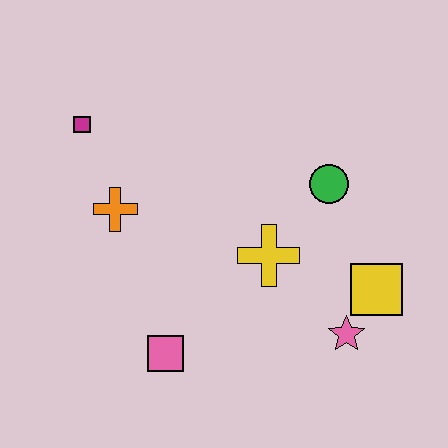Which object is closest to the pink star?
The yellow square is closest to the pink star.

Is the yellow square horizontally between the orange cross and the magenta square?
No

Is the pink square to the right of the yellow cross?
No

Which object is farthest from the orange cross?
The yellow square is farthest from the orange cross.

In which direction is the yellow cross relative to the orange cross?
The yellow cross is to the right of the orange cross.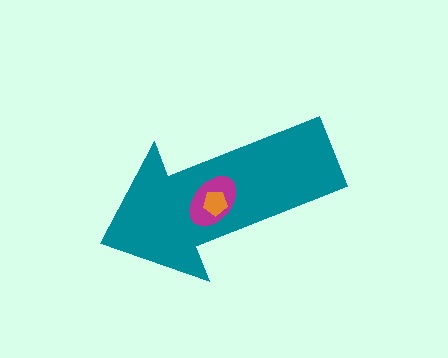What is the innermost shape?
The orange pentagon.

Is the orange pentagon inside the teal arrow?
Yes.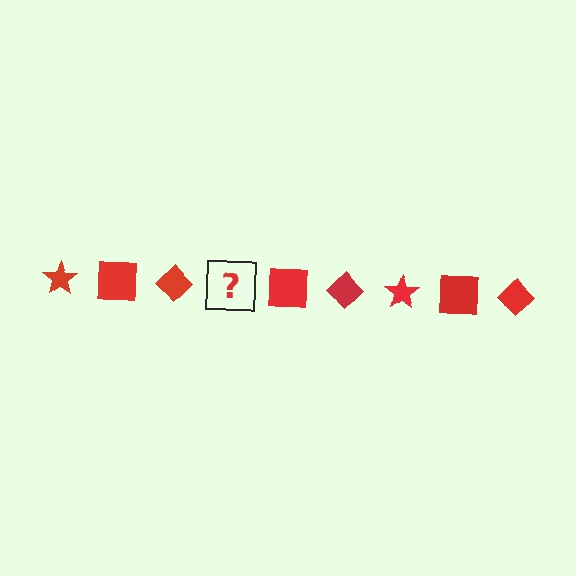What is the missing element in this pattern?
The missing element is a red star.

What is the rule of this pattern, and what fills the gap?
The rule is that the pattern cycles through star, square, diamond shapes in red. The gap should be filled with a red star.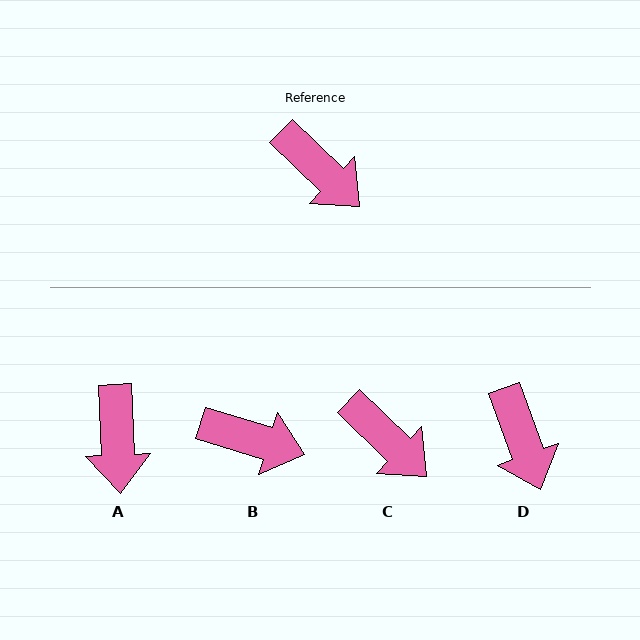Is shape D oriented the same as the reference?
No, it is off by about 26 degrees.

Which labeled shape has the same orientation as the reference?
C.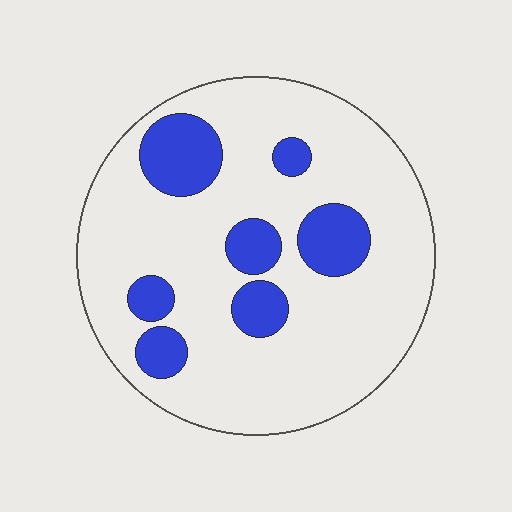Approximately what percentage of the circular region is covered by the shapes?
Approximately 20%.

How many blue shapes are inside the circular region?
7.